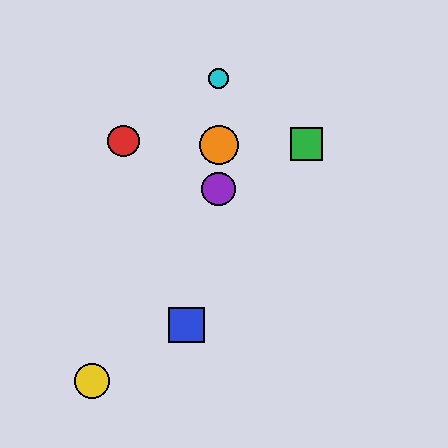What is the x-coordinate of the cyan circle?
The cyan circle is at x≈219.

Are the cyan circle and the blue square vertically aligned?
No, the cyan circle is at x≈219 and the blue square is at x≈187.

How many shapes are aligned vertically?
3 shapes (the purple circle, the orange circle, the cyan circle) are aligned vertically.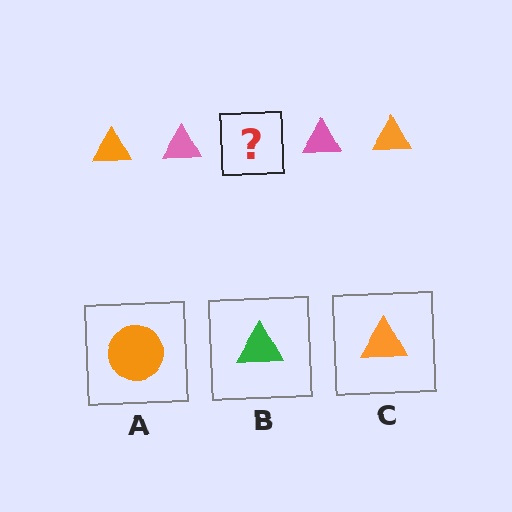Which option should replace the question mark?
Option C.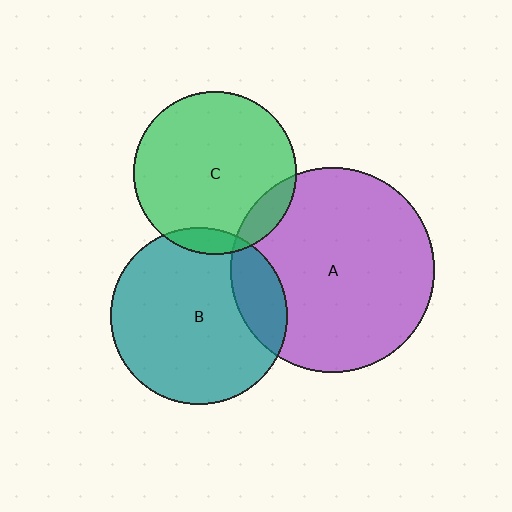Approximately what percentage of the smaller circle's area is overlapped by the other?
Approximately 15%.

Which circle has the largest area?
Circle A (purple).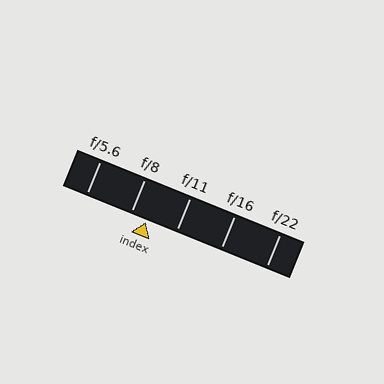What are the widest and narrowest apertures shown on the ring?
The widest aperture shown is f/5.6 and the narrowest is f/22.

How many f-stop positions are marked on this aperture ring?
There are 5 f-stop positions marked.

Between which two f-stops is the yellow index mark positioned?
The index mark is between f/8 and f/11.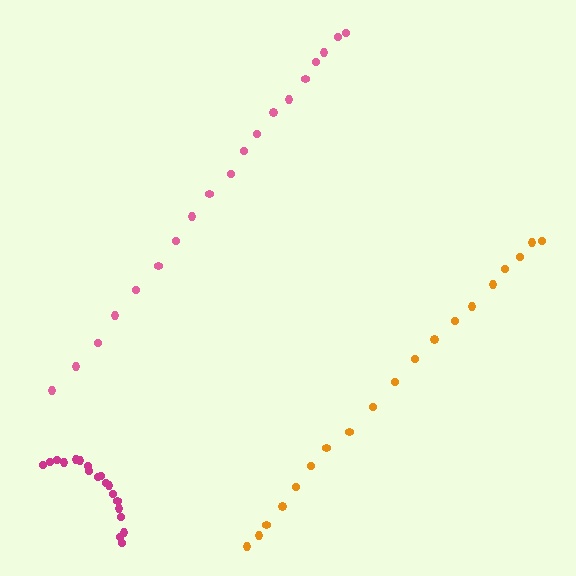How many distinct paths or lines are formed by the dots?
There are 3 distinct paths.